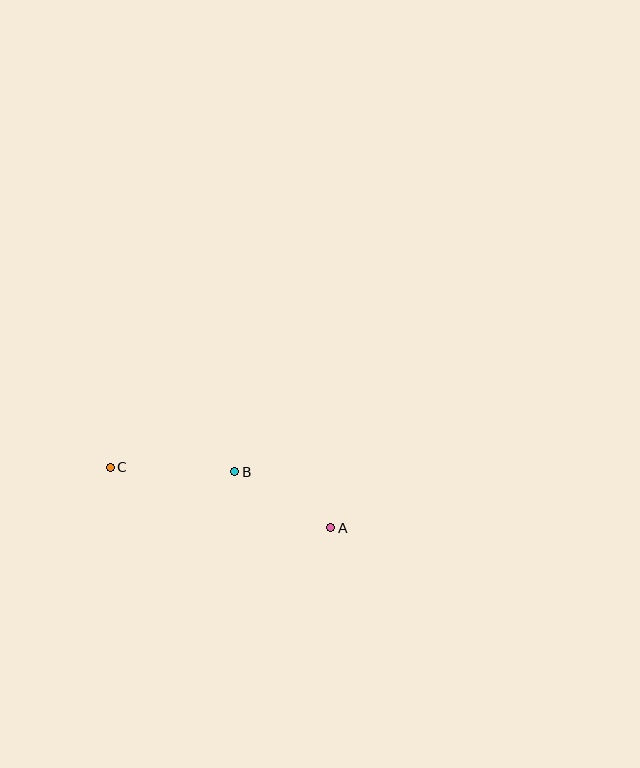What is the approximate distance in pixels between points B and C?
The distance between B and C is approximately 124 pixels.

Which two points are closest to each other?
Points A and B are closest to each other.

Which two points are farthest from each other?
Points A and C are farthest from each other.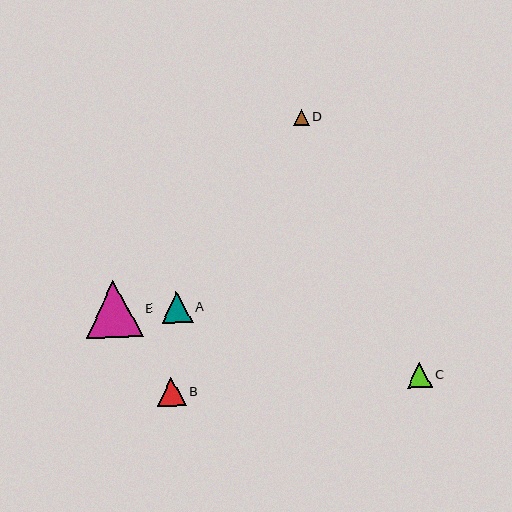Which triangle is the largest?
Triangle E is the largest with a size of approximately 56 pixels.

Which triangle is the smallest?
Triangle D is the smallest with a size of approximately 16 pixels.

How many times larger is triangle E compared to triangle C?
Triangle E is approximately 2.3 times the size of triangle C.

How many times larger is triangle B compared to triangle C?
Triangle B is approximately 1.2 times the size of triangle C.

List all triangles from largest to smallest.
From largest to smallest: E, A, B, C, D.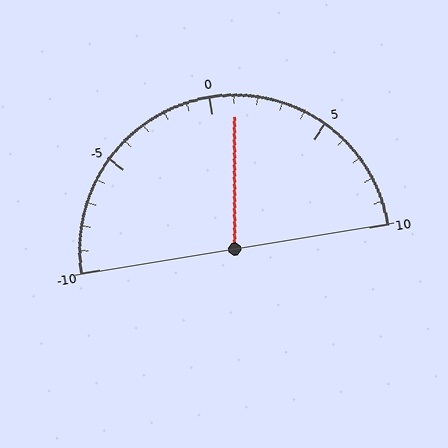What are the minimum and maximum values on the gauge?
The gauge ranges from -10 to 10.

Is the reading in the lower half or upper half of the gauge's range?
The reading is in the upper half of the range (-10 to 10).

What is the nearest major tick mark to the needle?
The nearest major tick mark is 0.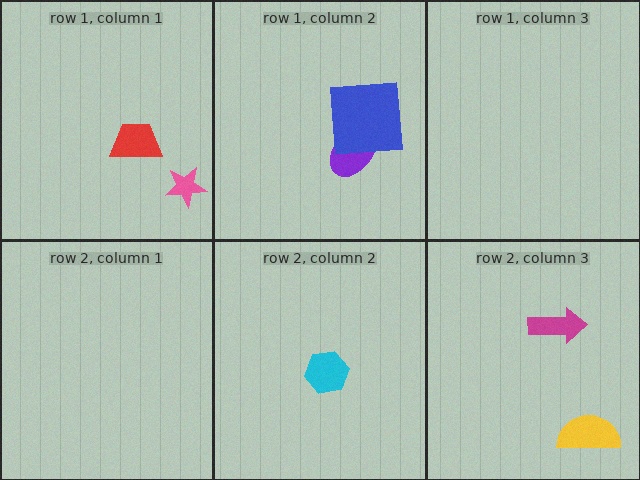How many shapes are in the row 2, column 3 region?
2.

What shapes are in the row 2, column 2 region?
The cyan hexagon.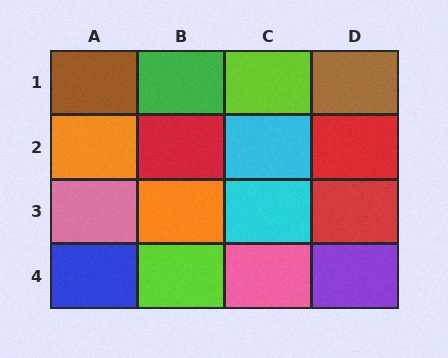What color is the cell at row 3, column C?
Cyan.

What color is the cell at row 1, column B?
Green.